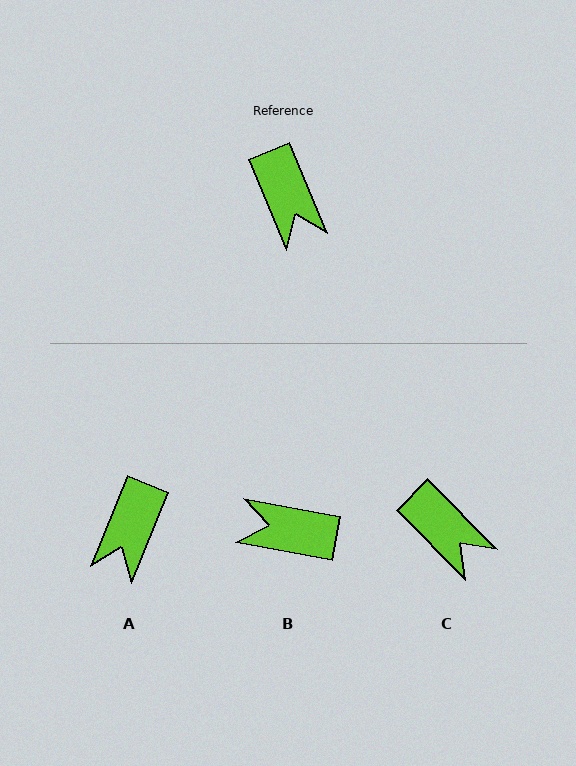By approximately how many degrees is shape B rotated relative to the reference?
Approximately 123 degrees clockwise.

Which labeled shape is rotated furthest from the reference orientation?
B, about 123 degrees away.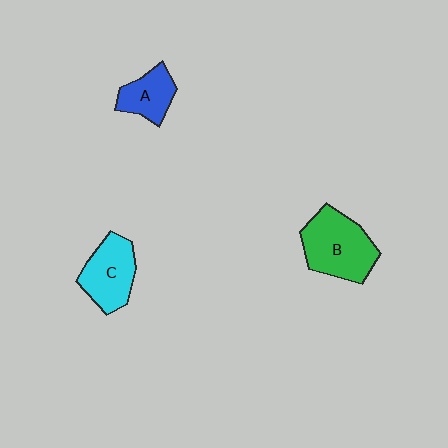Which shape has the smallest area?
Shape A (blue).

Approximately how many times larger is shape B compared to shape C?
Approximately 1.3 times.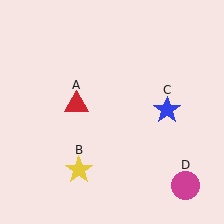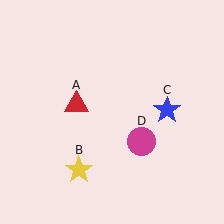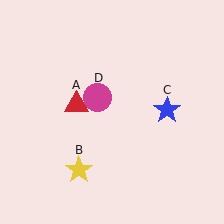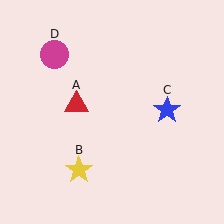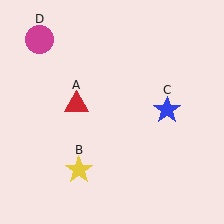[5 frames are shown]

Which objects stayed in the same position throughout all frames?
Red triangle (object A) and yellow star (object B) and blue star (object C) remained stationary.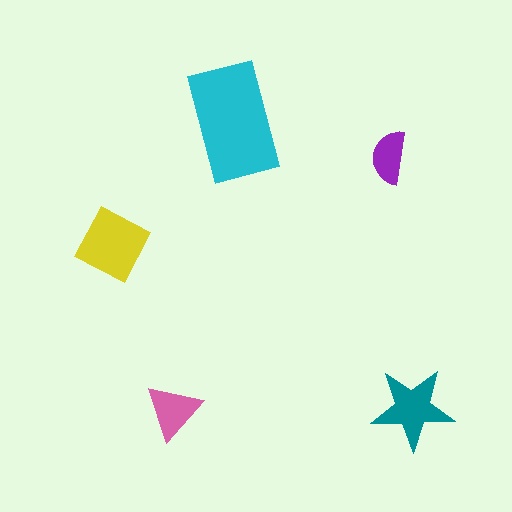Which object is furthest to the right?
The teal star is rightmost.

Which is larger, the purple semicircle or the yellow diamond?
The yellow diamond.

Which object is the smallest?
The purple semicircle.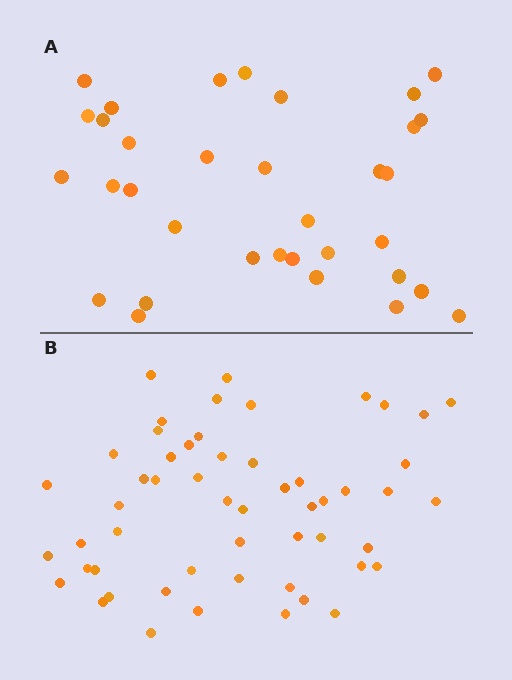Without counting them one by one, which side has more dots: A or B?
Region B (the bottom region) has more dots.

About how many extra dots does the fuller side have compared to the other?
Region B has approximately 20 more dots than region A.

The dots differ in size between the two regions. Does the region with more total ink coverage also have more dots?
No. Region A has more total ink coverage because its dots are larger, but region B actually contains more individual dots. Total area can be misleading — the number of items is what matters here.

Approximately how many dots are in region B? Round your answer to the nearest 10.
About 50 dots. (The exact count is 54, which rounds to 50.)